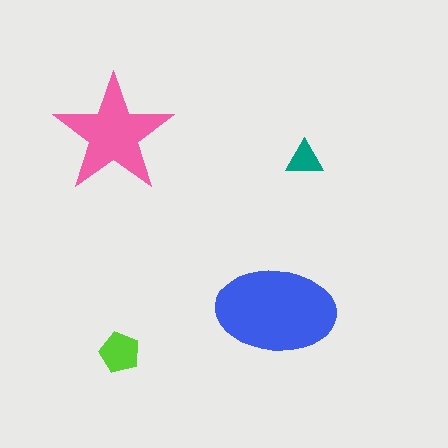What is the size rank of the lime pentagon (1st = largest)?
3rd.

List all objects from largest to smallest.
The blue ellipse, the pink star, the lime pentagon, the teal triangle.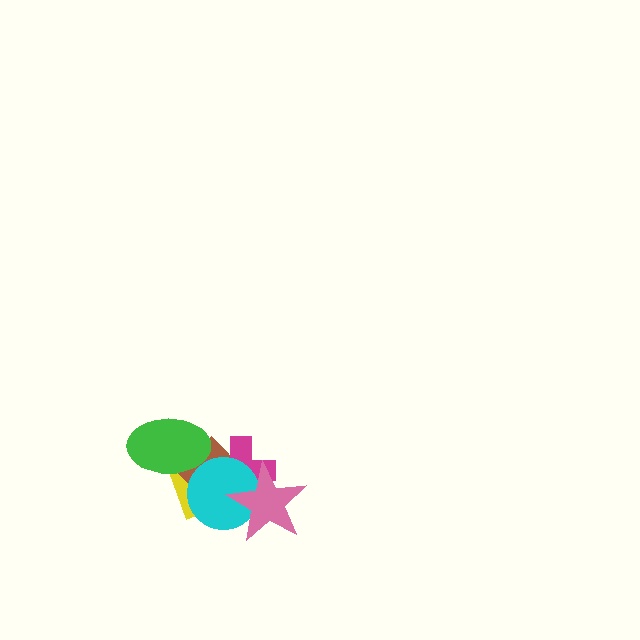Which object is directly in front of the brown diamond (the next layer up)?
The magenta cross is directly in front of the brown diamond.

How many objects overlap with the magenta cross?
4 objects overlap with the magenta cross.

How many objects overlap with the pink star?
3 objects overlap with the pink star.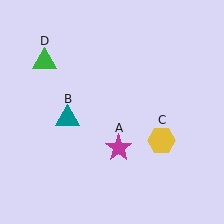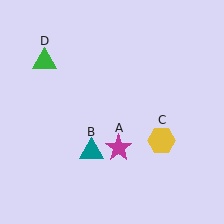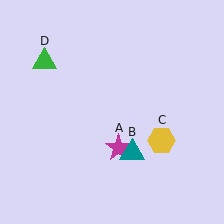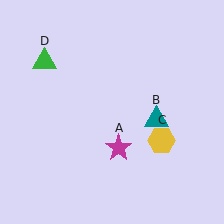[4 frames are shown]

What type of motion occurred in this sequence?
The teal triangle (object B) rotated counterclockwise around the center of the scene.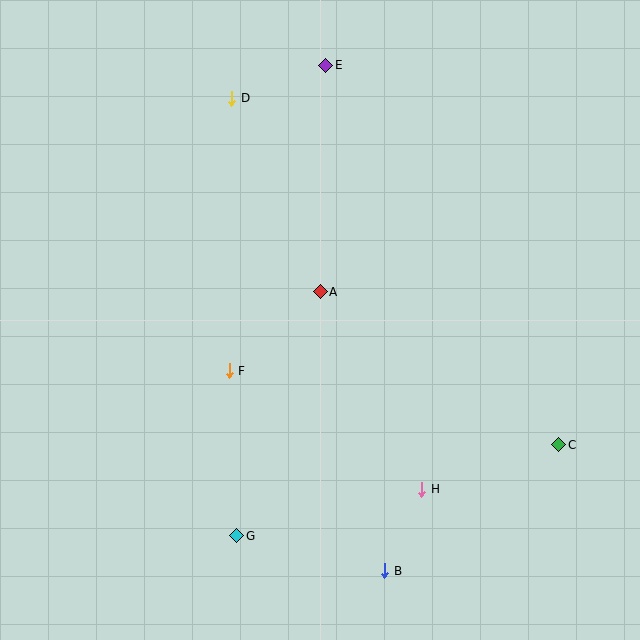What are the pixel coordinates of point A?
Point A is at (320, 292).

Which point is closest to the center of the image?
Point A at (320, 292) is closest to the center.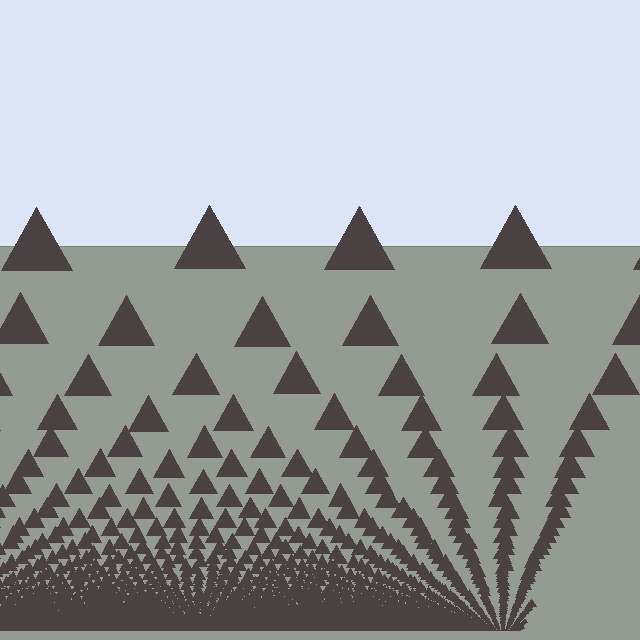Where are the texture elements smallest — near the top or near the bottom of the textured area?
Near the bottom.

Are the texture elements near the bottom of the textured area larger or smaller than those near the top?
Smaller. The gradient is inverted — elements near the bottom are smaller and denser.